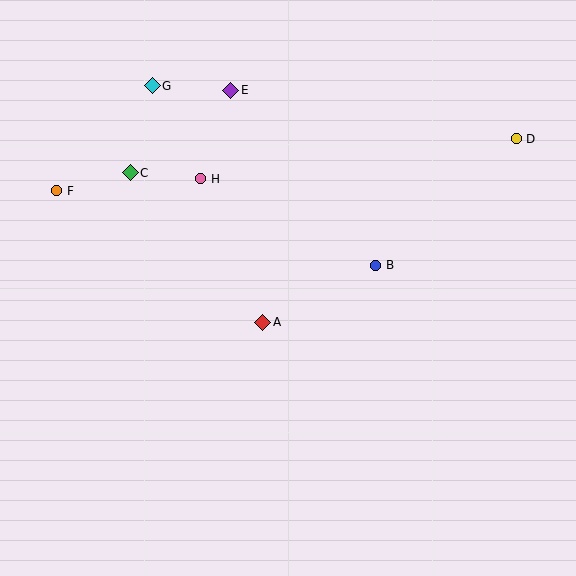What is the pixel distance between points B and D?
The distance between B and D is 189 pixels.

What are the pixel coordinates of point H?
Point H is at (201, 179).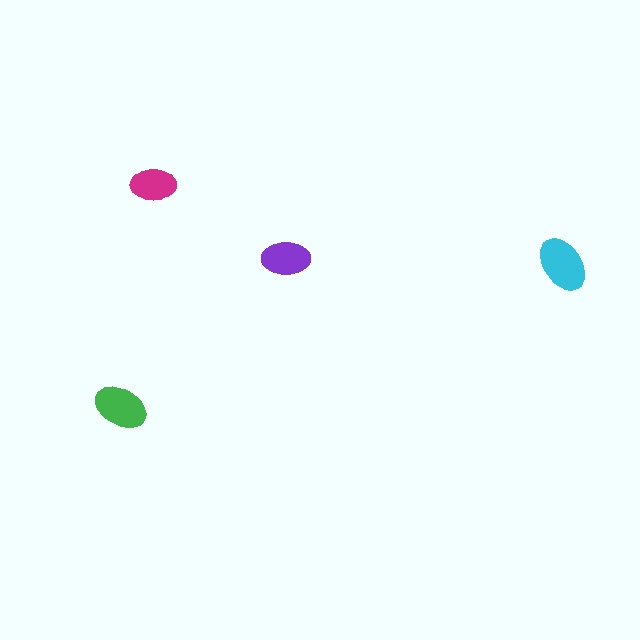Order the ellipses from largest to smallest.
the cyan one, the green one, the purple one, the magenta one.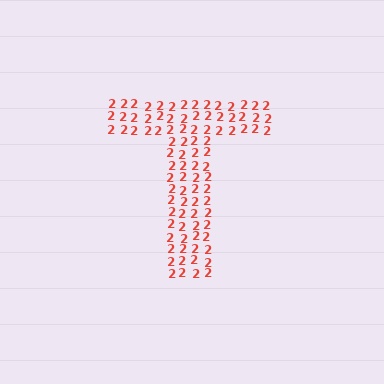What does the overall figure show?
The overall figure shows the letter T.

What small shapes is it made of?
It is made of small digit 2's.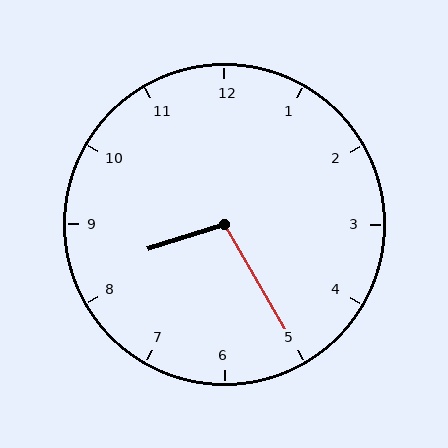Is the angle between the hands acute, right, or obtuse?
It is obtuse.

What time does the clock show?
8:25.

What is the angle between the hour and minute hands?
Approximately 102 degrees.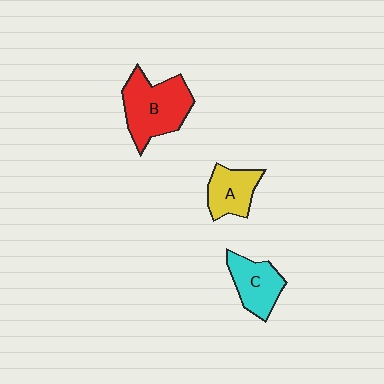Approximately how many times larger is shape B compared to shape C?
Approximately 1.5 times.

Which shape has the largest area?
Shape B (red).